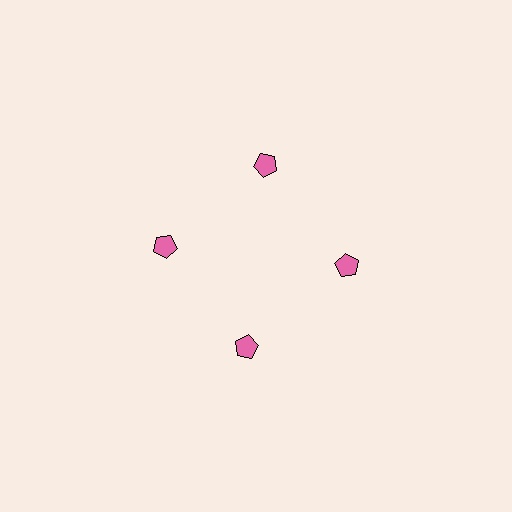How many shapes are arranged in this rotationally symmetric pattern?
There are 4 shapes, arranged in 4 groups of 1.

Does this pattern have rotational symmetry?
Yes, this pattern has 4-fold rotational symmetry. It looks the same after rotating 90 degrees around the center.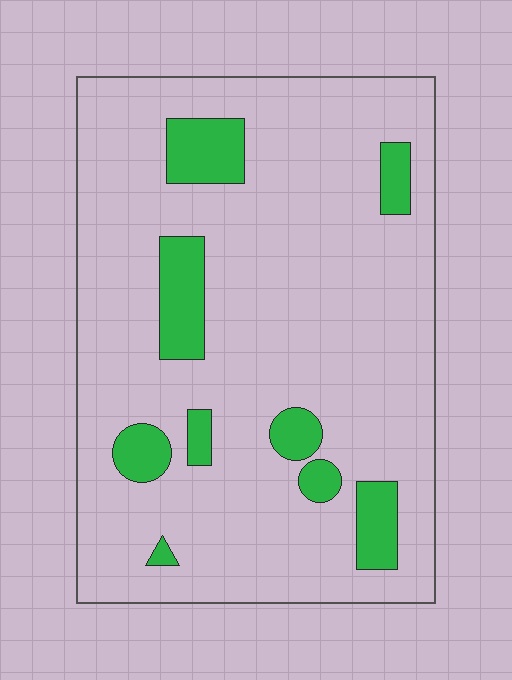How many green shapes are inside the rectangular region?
9.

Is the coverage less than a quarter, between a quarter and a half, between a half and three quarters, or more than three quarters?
Less than a quarter.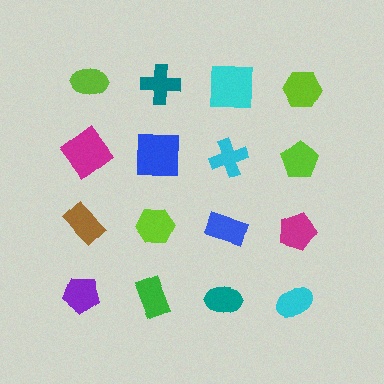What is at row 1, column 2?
A teal cross.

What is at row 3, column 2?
A lime hexagon.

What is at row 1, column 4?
A lime hexagon.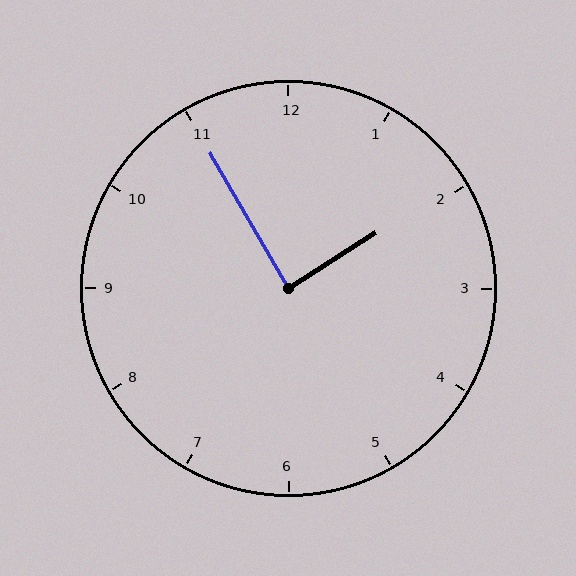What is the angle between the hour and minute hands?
Approximately 88 degrees.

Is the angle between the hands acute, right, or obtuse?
It is right.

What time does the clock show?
1:55.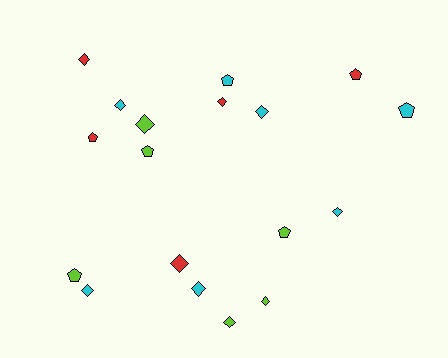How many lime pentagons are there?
There are 3 lime pentagons.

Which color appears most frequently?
Cyan, with 7 objects.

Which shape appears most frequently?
Diamond, with 11 objects.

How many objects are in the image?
There are 18 objects.